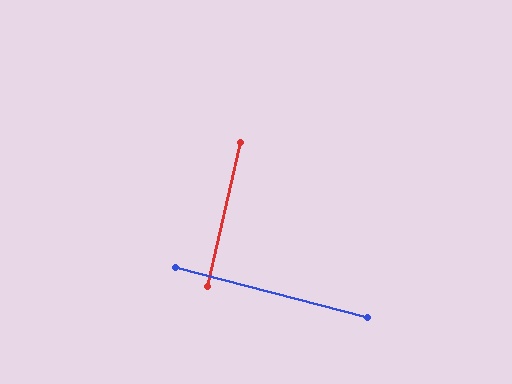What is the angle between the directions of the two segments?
Approximately 89 degrees.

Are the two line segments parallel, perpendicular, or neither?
Perpendicular — they meet at approximately 89°.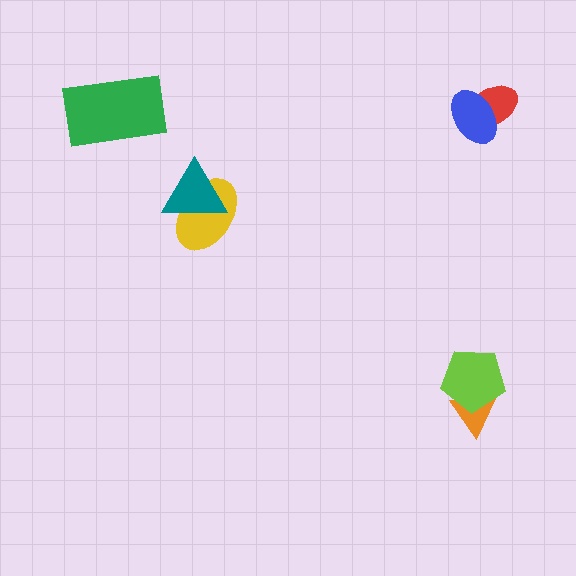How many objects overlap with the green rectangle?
0 objects overlap with the green rectangle.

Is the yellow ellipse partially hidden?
Yes, it is partially covered by another shape.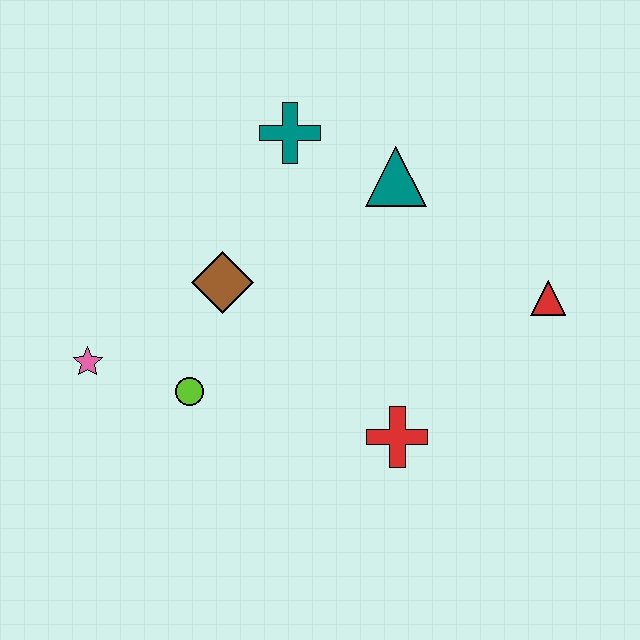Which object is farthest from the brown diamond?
The red triangle is farthest from the brown diamond.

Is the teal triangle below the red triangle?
No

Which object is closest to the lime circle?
The pink star is closest to the lime circle.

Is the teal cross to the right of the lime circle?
Yes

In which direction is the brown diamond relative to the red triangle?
The brown diamond is to the left of the red triangle.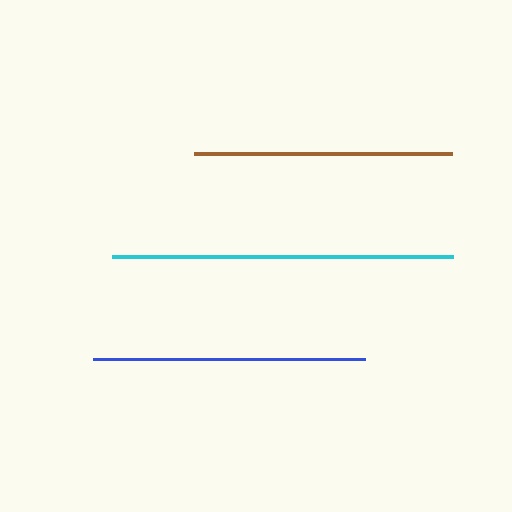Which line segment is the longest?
The cyan line is the longest at approximately 341 pixels.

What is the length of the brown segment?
The brown segment is approximately 259 pixels long.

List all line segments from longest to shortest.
From longest to shortest: cyan, blue, brown.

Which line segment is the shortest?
The brown line is the shortest at approximately 259 pixels.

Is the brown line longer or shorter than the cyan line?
The cyan line is longer than the brown line.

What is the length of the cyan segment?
The cyan segment is approximately 341 pixels long.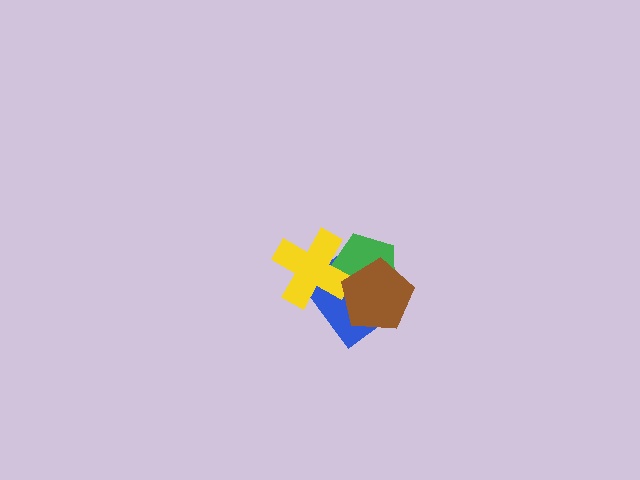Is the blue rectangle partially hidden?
Yes, it is partially covered by another shape.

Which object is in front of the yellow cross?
The brown pentagon is in front of the yellow cross.